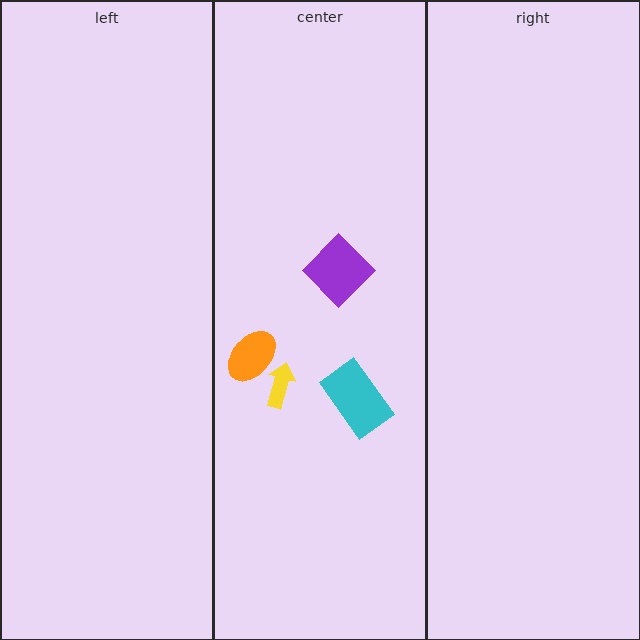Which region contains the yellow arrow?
The center region.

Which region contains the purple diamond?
The center region.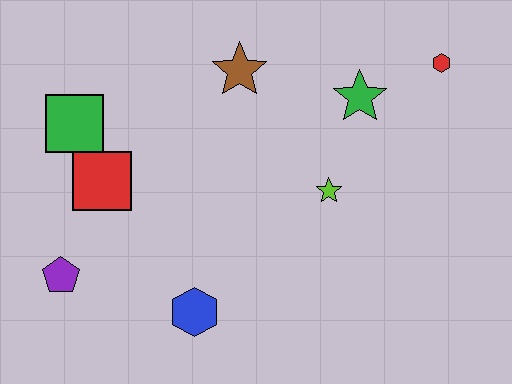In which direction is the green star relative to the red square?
The green star is to the right of the red square.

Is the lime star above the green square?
No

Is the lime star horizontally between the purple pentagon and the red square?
No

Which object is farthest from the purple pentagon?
The red hexagon is farthest from the purple pentagon.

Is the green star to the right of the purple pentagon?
Yes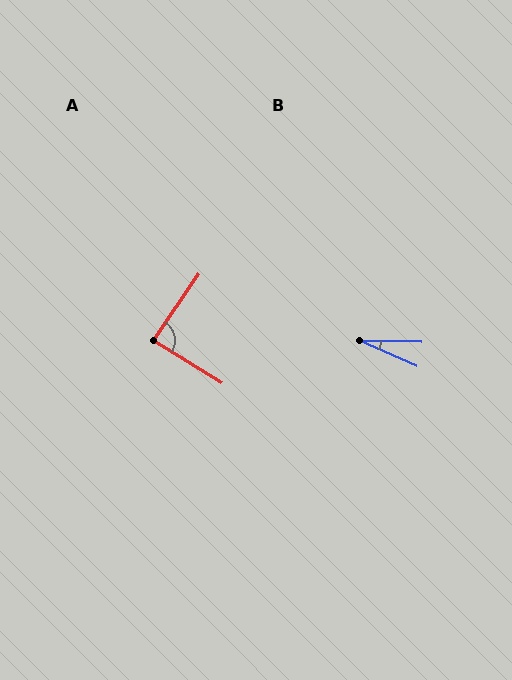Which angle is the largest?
A, at approximately 88 degrees.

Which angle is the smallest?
B, at approximately 23 degrees.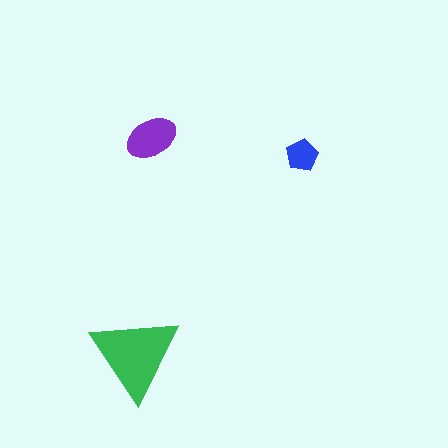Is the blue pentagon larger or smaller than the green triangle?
Smaller.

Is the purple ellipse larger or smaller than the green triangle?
Smaller.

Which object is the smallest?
The blue pentagon.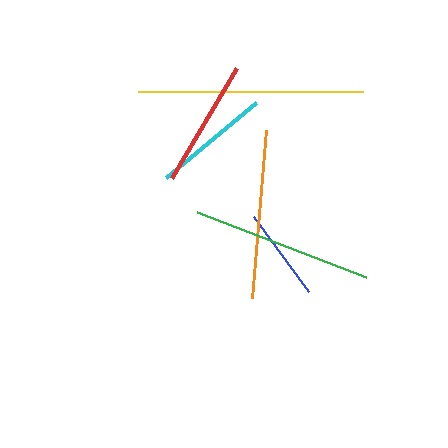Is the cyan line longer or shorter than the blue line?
The cyan line is longer than the blue line.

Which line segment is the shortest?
The blue line is the shortest at approximately 93 pixels.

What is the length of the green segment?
The green segment is approximately 181 pixels long.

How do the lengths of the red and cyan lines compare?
The red and cyan lines are approximately the same length.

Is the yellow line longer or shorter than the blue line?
The yellow line is longer than the blue line.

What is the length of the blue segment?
The blue segment is approximately 93 pixels long.